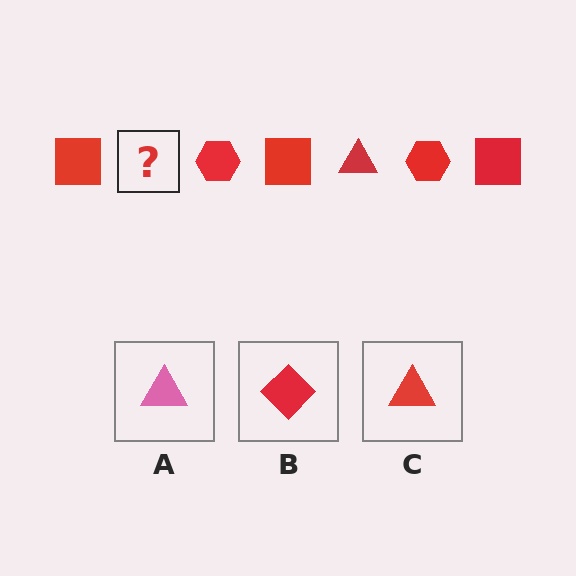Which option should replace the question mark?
Option C.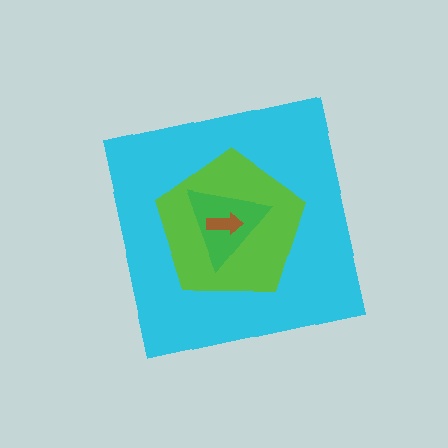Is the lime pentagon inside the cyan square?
Yes.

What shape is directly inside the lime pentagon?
The green triangle.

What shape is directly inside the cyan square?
The lime pentagon.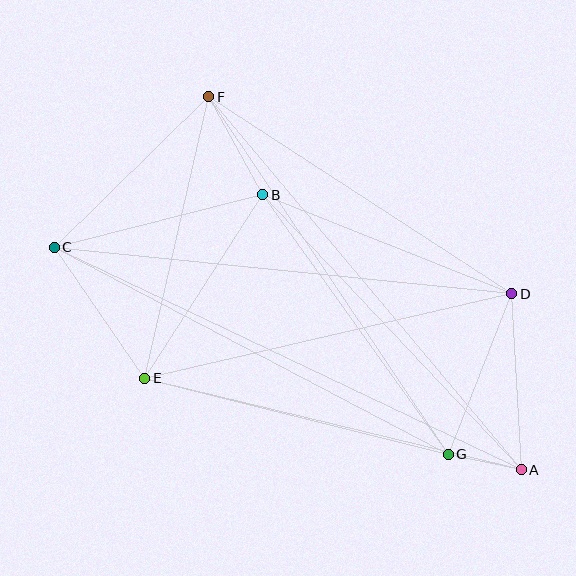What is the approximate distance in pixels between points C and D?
The distance between C and D is approximately 460 pixels.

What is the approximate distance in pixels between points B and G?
The distance between B and G is approximately 319 pixels.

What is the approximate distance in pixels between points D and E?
The distance between D and E is approximately 376 pixels.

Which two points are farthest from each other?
Points A and C are farthest from each other.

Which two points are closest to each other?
Points A and G are closest to each other.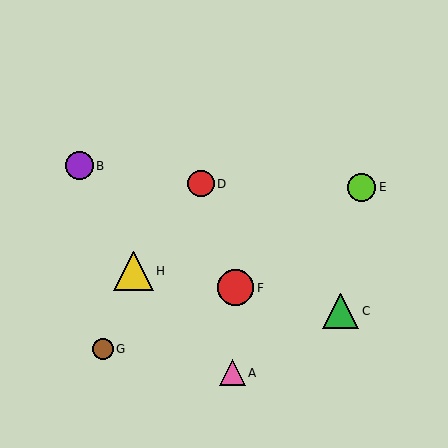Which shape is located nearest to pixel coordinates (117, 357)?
The brown circle (labeled G) at (103, 349) is nearest to that location.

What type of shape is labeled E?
Shape E is a lime circle.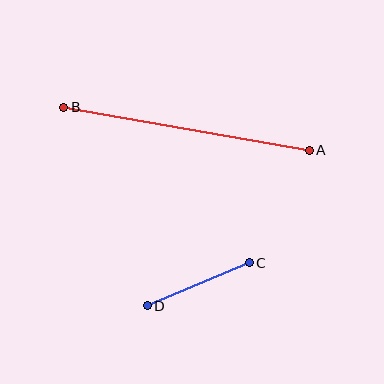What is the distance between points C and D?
The distance is approximately 111 pixels.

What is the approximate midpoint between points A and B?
The midpoint is at approximately (186, 129) pixels.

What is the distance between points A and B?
The distance is approximately 249 pixels.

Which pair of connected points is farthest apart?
Points A and B are farthest apart.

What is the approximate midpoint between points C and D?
The midpoint is at approximately (198, 284) pixels.